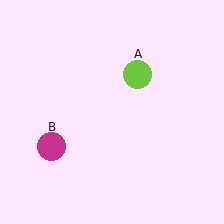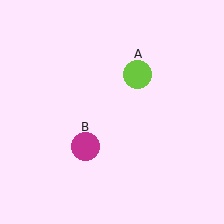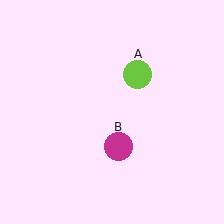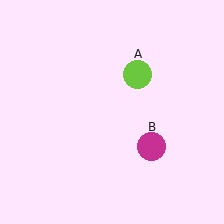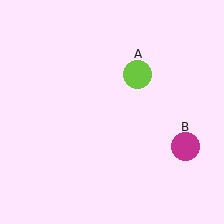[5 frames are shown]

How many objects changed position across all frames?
1 object changed position: magenta circle (object B).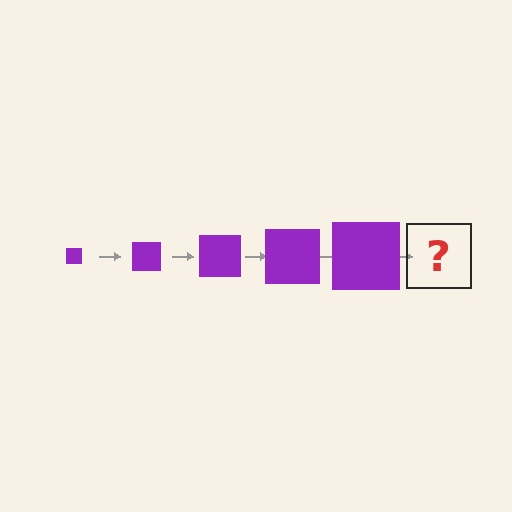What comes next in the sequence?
The next element should be a purple square, larger than the previous one.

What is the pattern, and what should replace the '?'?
The pattern is that the square gets progressively larger each step. The '?' should be a purple square, larger than the previous one.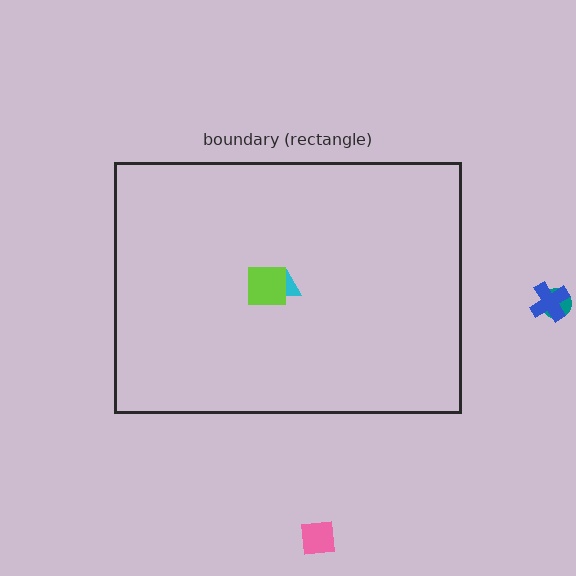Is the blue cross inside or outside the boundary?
Outside.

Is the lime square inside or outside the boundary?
Inside.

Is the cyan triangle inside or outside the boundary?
Inside.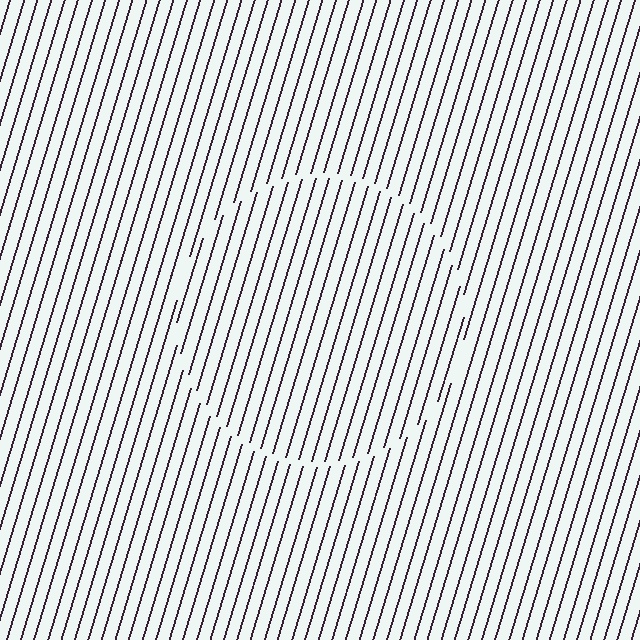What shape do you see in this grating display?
An illusory circle. The interior of the shape contains the same grating, shifted by half a period — the contour is defined by the phase discontinuity where line-ends from the inner and outer gratings abut.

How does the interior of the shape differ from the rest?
The interior of the shape contains the same grating, shifted by half a period — the contour is defined by the phase discontinuity where line-ends from the inner and outer gratings abut.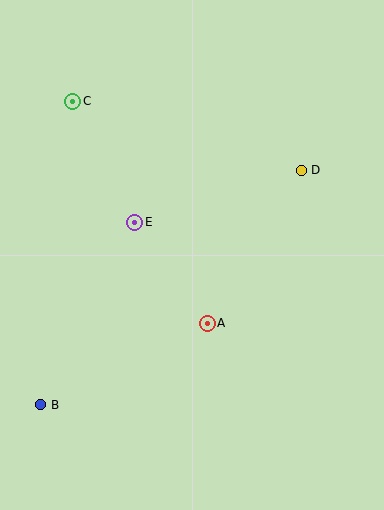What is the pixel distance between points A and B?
The distance between A and B is 185 pixels.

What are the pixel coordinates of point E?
Point E is at (135, 222).